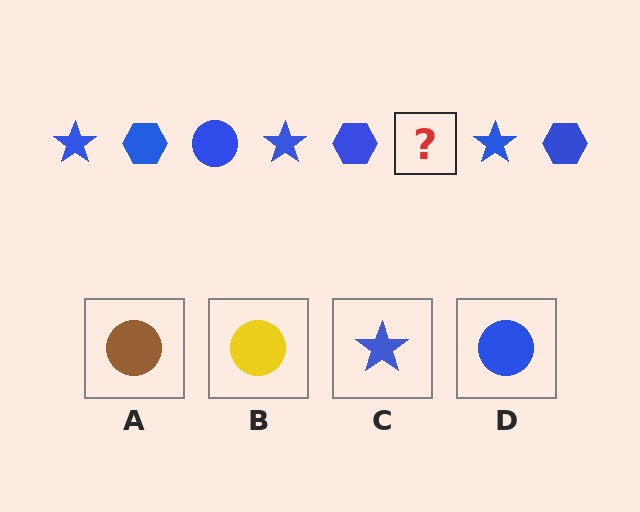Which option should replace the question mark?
Option D.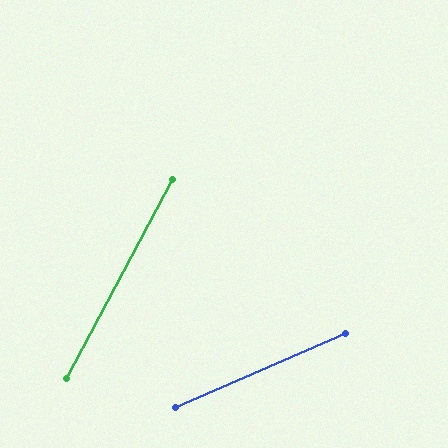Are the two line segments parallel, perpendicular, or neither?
Neither parallel nor perpendicular — they differ by about 38°.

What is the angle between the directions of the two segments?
Approximately 38 degrees.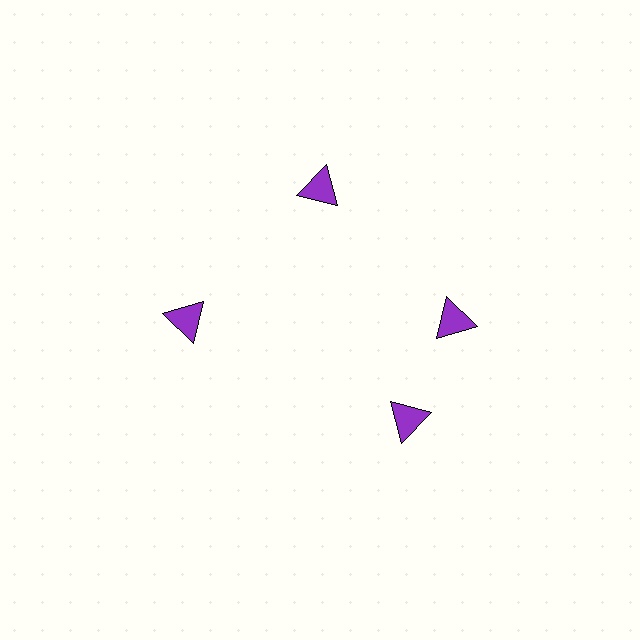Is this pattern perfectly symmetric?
No. The 4 purple triangles are arranged in a ring, but one element near the 6 o'clock position is rotated out of alignment along the ring, breaking the 4-fold rotational symmetry.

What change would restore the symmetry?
The symmetry would be restored by rotating it back into even spacing with its neighbors so that all 4 triangles sit at equal angles and equal distance from the center.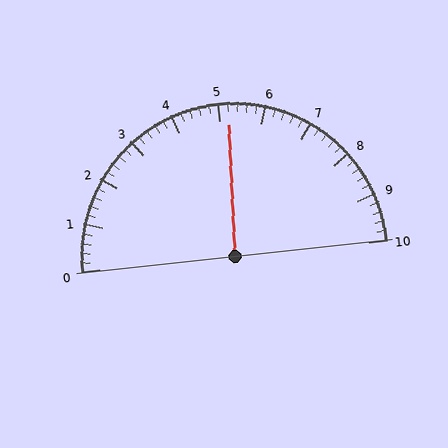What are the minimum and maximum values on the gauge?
The gauge ranges from 0 to 10.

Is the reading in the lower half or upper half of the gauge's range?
The reading is in the upper half of the range (0 to 10).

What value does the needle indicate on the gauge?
The needle indicates approximately 5.2.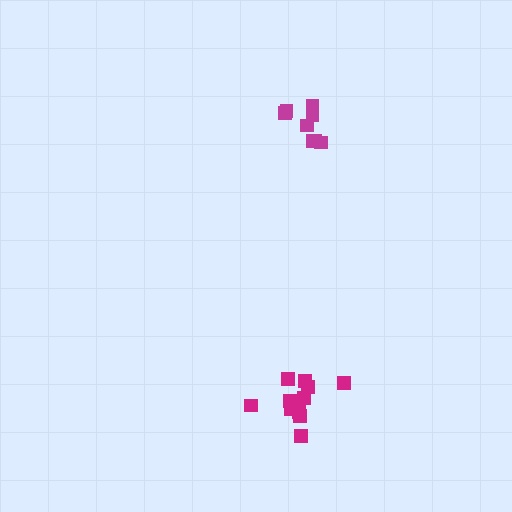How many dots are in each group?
Group 1: 8 dots, Group 2: 12 dots (20 total).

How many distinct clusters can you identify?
There are 2 distinct clusters.